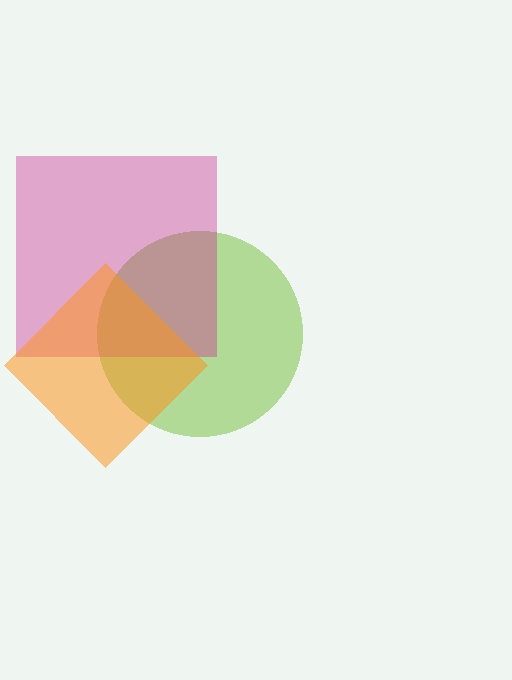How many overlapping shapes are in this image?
There are 3 overlapping shapes in the image.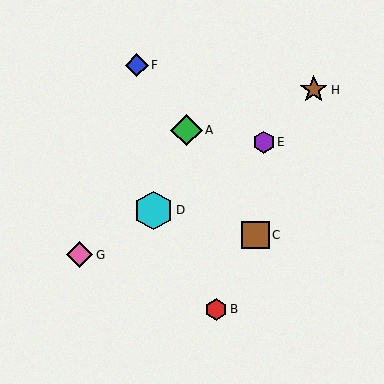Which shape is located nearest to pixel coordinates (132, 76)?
The blue diamond (labeled F) at (137, 65) is nearest to that location.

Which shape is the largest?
The cyan hexagon (labeled D) is the largest.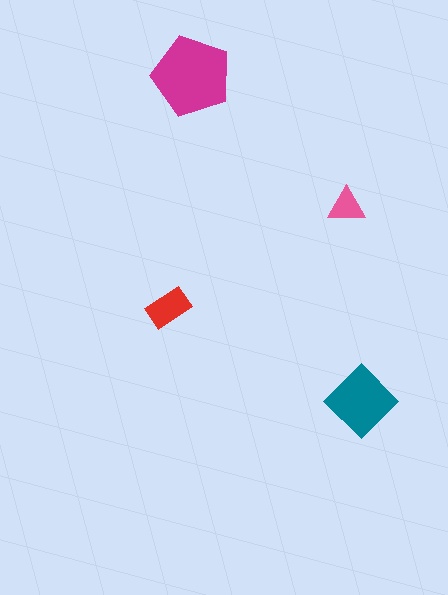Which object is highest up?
The magenta pentagon is topmost.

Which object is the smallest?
The pink triangle.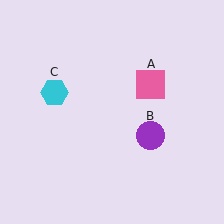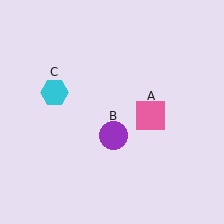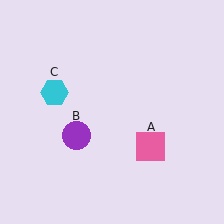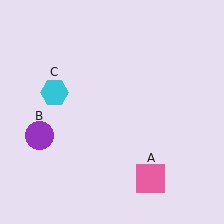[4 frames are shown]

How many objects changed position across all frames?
2 objects changed position: pink square (object A), purple circle (object B).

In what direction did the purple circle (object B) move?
The purple circle (object B) moved left.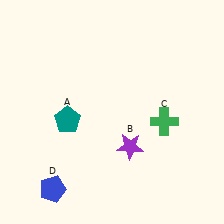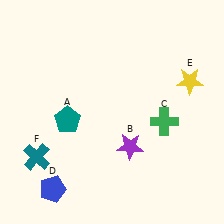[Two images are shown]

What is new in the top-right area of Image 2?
A yellow star (E) was added in the top-right area of Image 2.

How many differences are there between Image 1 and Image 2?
There are 2 differences between the two images.